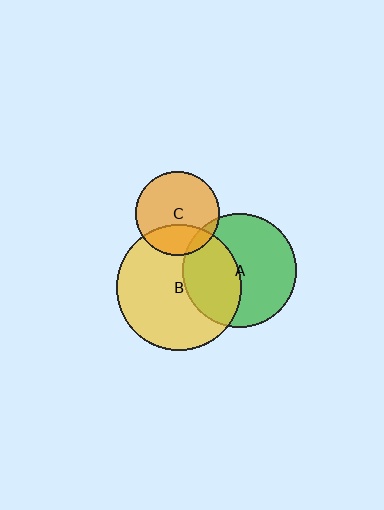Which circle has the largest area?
Circle B (yellow).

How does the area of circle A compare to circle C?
Approximately 1.9 times.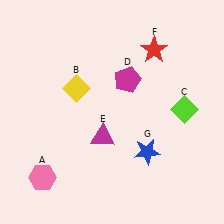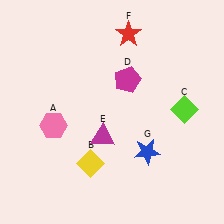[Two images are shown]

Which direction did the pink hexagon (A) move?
The pink hexagon (A) moved up.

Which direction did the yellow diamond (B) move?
The yellow diamond (B) moved down.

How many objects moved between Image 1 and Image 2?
3 objects moved between the two images.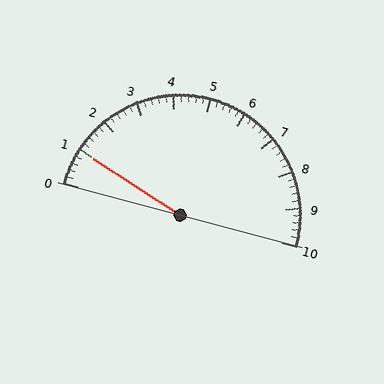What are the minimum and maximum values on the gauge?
The gauge ranges from 0 to 10.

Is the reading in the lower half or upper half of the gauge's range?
The reading is in the lower half of the range (0 to 10).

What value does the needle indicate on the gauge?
The needle indicates approximately 1.0.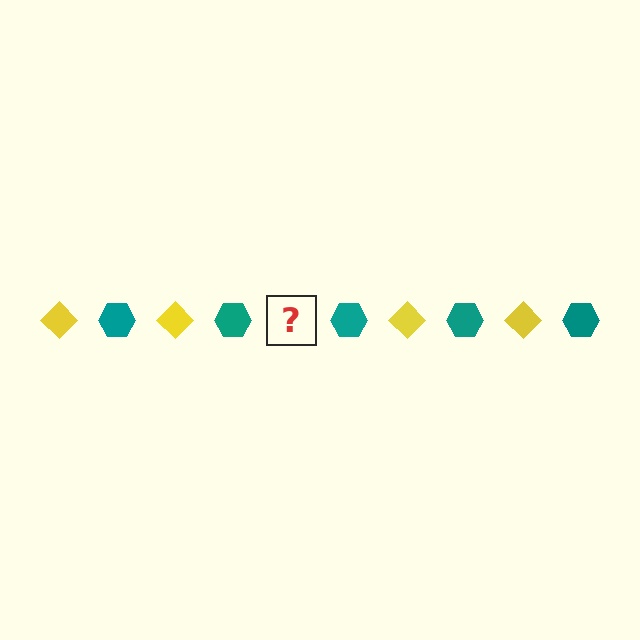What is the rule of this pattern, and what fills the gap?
The rule is that the pattern alternates between yellow diamond and teal hexagon. The gap should be filled with a yellow diamond.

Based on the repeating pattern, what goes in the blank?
The blank should be a yellow diamond.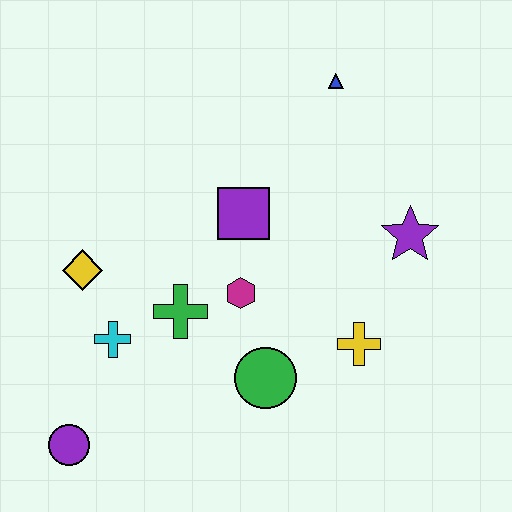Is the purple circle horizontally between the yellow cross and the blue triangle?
No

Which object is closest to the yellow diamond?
The cyan cross is closest to the yellow diamond.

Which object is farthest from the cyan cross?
The blue triangle is farthest from the cyan cross.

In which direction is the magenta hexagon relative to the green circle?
The magenta hexagon is above the green circle.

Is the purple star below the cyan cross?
No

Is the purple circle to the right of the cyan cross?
No